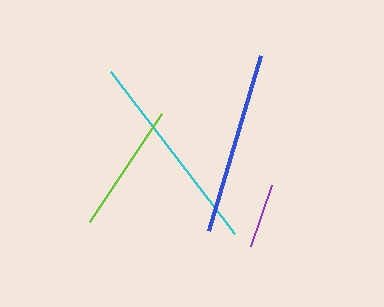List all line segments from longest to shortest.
From longest to shortest: cyan, blue, lime, purple.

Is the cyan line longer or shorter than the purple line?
The cyan line is longer than the purple line.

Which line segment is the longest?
The cyan line is the longest at approximately 204 pixels.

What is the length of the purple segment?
The purple segment is approximately 64 pixels long.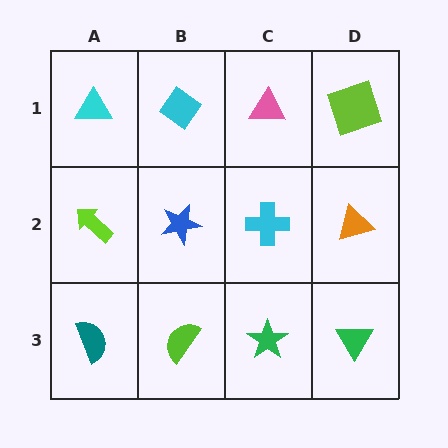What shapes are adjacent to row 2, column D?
A lime square (row 1, column D), a green triangle (row 3, column D), a cyan cross (row 2, column C).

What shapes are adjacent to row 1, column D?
An orange triangle (row 2, column D), a pink triangle (row 1, column C).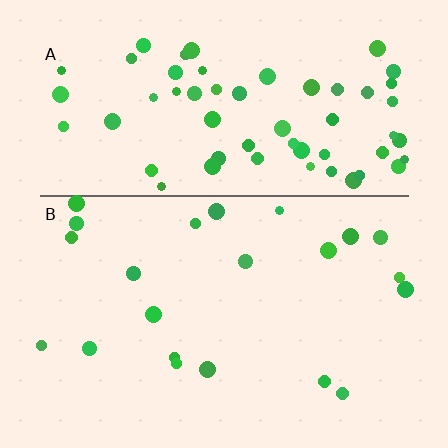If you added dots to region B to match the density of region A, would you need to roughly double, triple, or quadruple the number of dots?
Approximately triple.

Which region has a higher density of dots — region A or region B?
A (the top).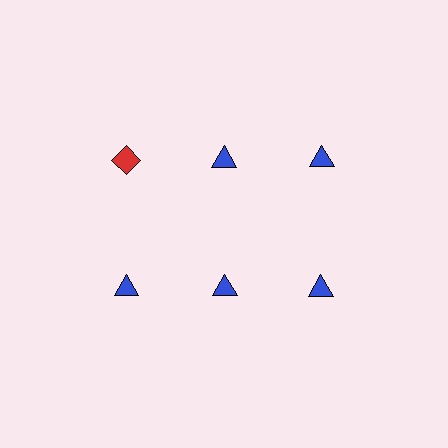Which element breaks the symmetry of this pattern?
The red diamond in the top row, leftmost column breaks the symmetry. All other shapes are blue triangles.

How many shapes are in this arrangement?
There are 6 shapes arranged in a grid pattern.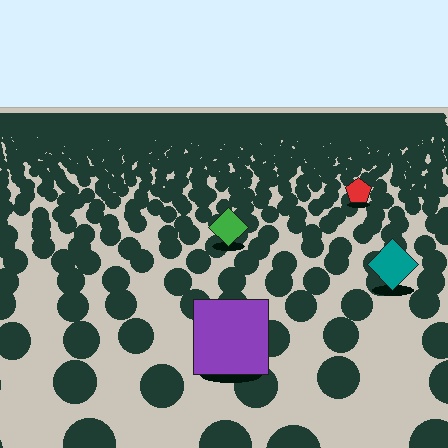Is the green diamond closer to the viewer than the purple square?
No. The purple square is closer — you can tell from the texture gradient: the ground texture is coarser near it.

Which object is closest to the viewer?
The purple square is closest. The texture marks near it are larger and more spread out.